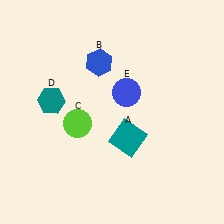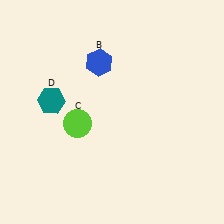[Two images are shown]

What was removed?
The blue circle (E), the teal square (A) were removed in Image 2.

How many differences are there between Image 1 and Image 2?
There are 2 differences between the two images.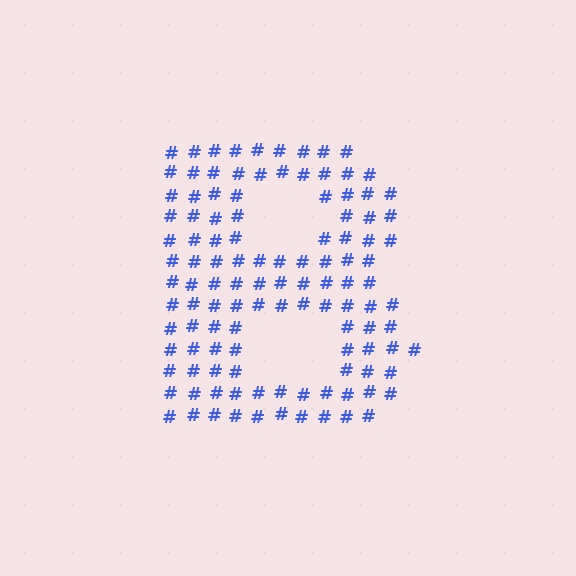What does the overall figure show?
The overall figure shows the letter B.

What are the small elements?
The small elements are hash symbols.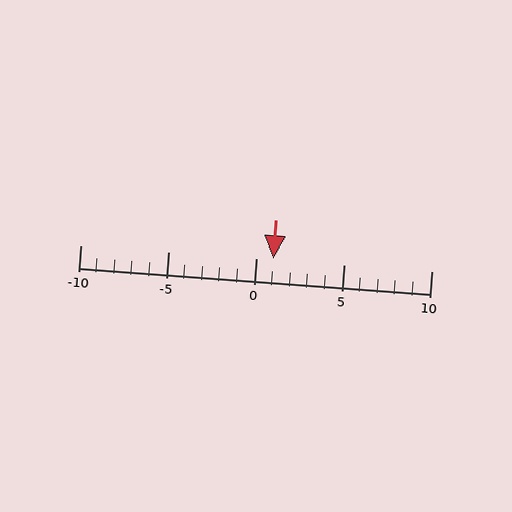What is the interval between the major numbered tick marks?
The major tick marks are spaced 5 units apart.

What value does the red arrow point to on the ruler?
The red arrow points to approximately 1.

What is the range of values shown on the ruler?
The ruler shows values from -10 to 10.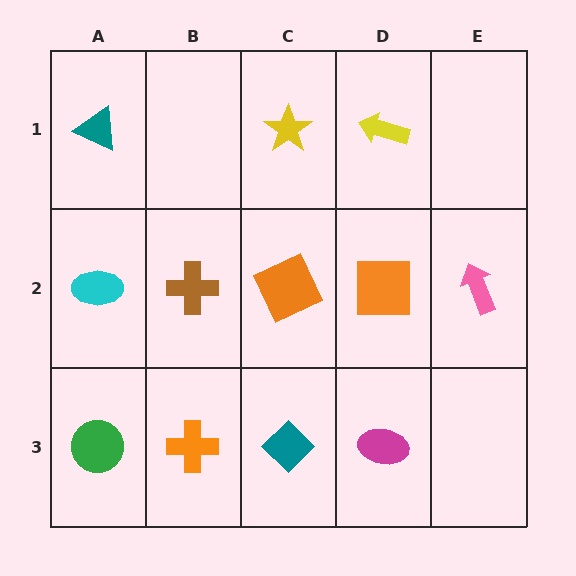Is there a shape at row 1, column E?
No, that cell is empty.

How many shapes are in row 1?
3 shapes.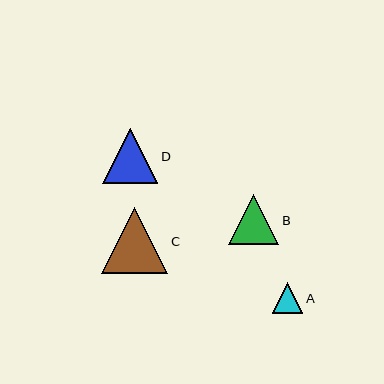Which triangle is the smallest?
Triangle A is the smallest with a size of approximately 31 pixels.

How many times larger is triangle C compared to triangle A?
Triangle C is approximately 2.2 times the size of triangle A.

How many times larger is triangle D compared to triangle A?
Triangle D is approximately 1.8 times the size of triangle A.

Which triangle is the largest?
Triangle C is the largest with a size of approximately 66 pixels.